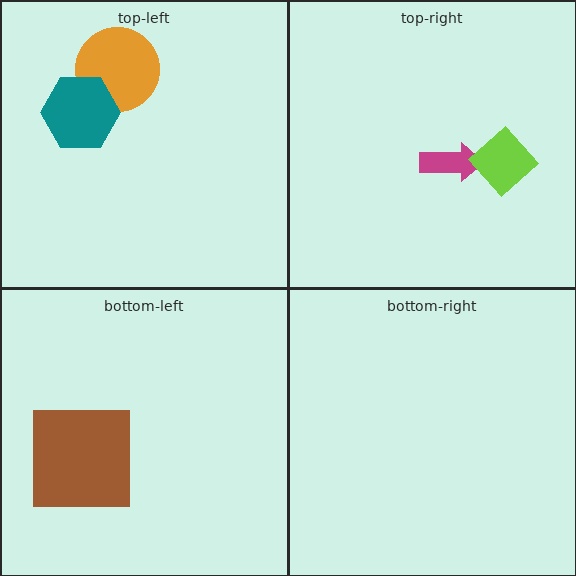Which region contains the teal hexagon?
The top-left region.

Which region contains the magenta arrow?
The top-right region.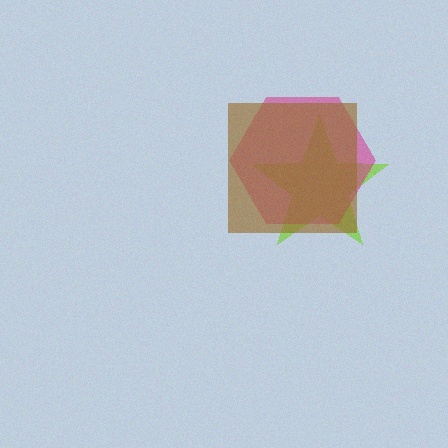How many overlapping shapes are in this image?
There are 3 overlapping shapes in the image.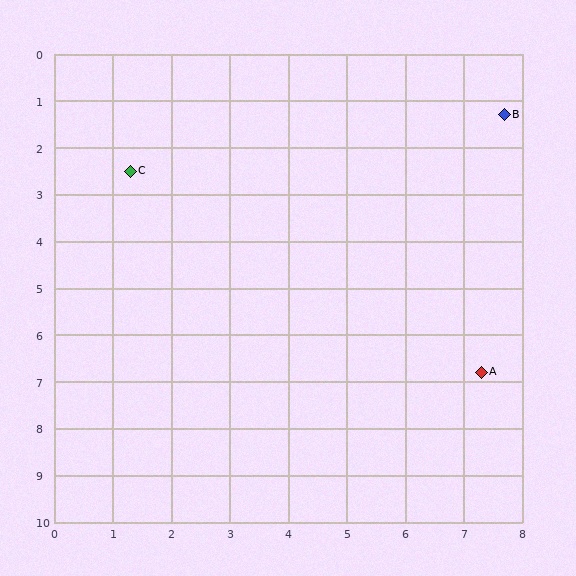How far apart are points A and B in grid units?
Points A and B are about 5.5 grid units apart.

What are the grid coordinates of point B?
Point B is at approximately (7.7, 1.3).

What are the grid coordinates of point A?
Point A is at approximately (7.3, 6.8).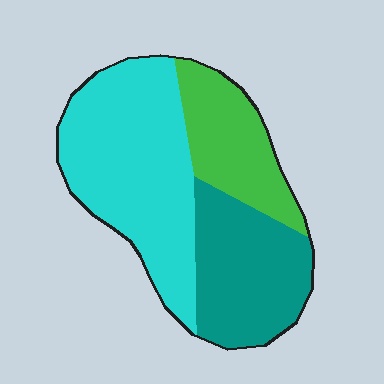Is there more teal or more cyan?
Cyan.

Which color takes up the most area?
Cyan, at roughly 50%.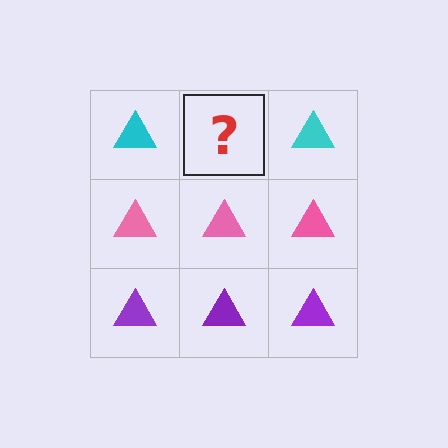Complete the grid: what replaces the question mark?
The question mark should be replaced with a cyan triangle.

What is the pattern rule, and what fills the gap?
The rule is that each row has a consistent color. The gap should be filled with a cyan triangle.